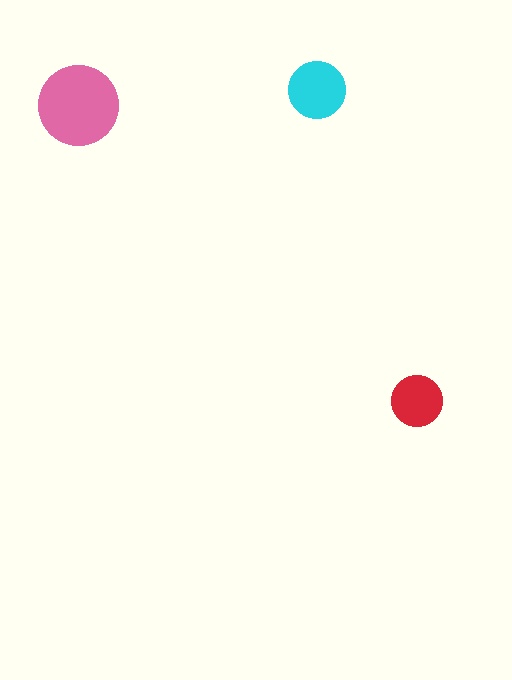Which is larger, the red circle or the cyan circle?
The cyan one.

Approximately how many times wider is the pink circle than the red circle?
About 1.5 times wider.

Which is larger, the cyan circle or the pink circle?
The pink one.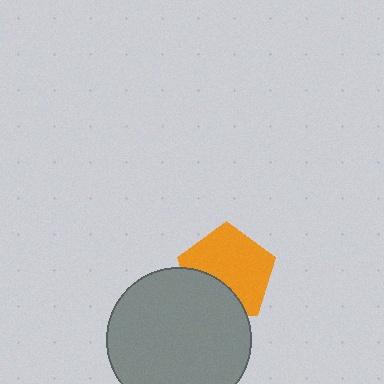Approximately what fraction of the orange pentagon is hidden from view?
Roughly 31% of the orange pentagon is hidden behind the gray circle.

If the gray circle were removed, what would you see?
You would see the complete orange pentagon.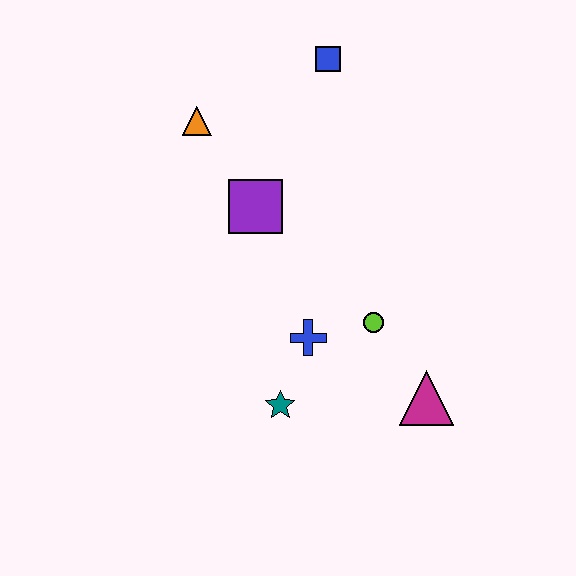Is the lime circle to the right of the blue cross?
Yes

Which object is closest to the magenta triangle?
The lime circle is closest to the magenta triangle.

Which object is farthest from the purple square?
The magenta triangle is farthest from the purple square.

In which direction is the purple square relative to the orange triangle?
The purple square is below the orange triangle.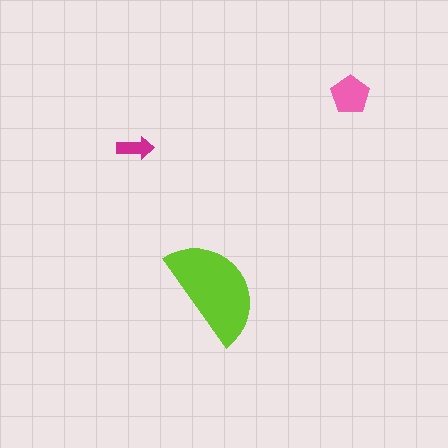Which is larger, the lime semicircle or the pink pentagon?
The lime semicircle.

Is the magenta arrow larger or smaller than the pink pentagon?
Smaller.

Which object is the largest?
The lime semicircle.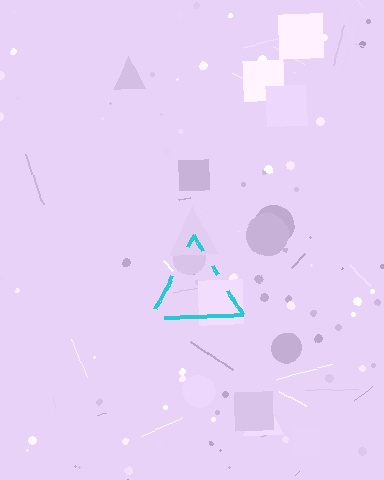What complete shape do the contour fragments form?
The contour fragments form a triangle.